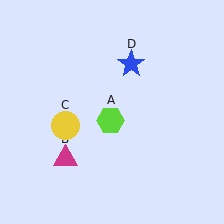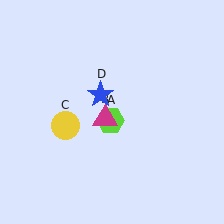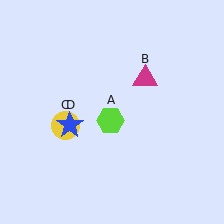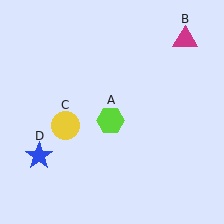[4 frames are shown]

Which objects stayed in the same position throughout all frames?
Lime hexagon (object A) and yellow circle (object C) remained stationary.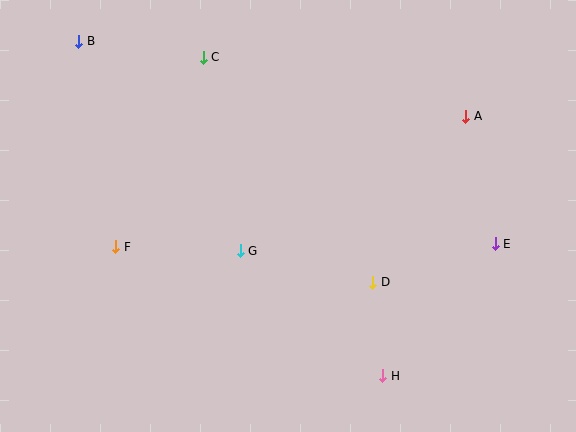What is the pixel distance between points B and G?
The distance between B and G is 265 pixels.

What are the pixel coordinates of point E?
Point E is at (495, 244).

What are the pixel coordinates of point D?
Point D is at (373, 282).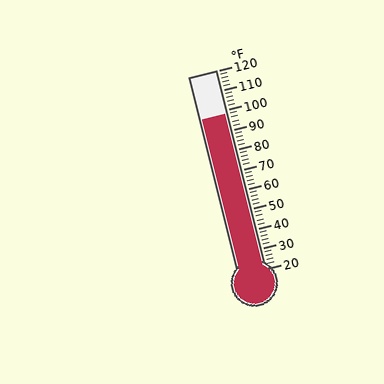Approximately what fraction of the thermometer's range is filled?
The thermometer is filled to approximately 80% of its range.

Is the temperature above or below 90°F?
The temperature is above 90°F.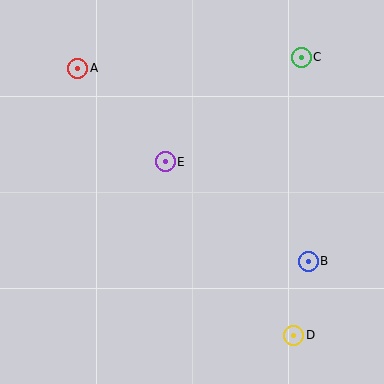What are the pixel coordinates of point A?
Point A is at (78, 68).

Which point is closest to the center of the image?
Point E at (165, 162) is closest to the center.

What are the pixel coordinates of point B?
Point B is at (308, 261).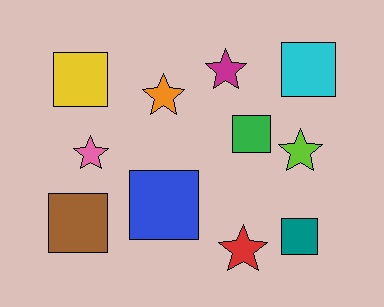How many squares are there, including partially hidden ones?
There are 6 squares.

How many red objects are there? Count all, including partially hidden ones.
There is 1 red object.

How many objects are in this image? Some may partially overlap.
There are 11 objects.